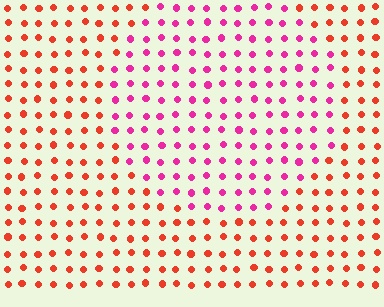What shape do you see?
I see a circle.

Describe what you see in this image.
The image is filled with small red elements in a uniform arrangement. A circle-shaped region is visible where the elements are tinted to a slightly different hue, forming a subtle color boundary.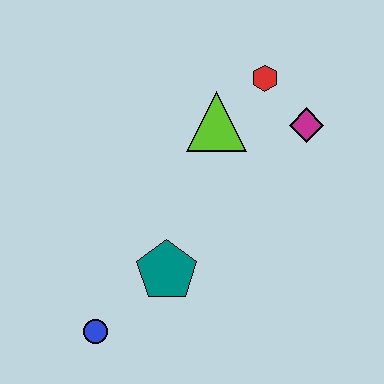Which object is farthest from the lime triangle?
The blue circle is farthest from the lime triangle.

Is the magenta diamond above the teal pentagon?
Yes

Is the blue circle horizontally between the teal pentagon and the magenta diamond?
No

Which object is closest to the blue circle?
The teal pentagon is closest to the blue circle.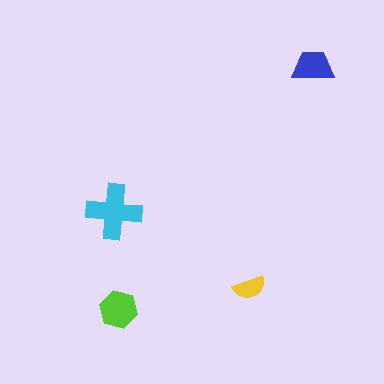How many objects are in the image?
There are 4 objects in the image.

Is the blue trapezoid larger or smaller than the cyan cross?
Smaller.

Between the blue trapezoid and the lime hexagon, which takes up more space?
The lime hexagon.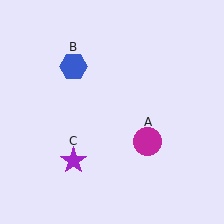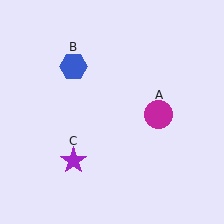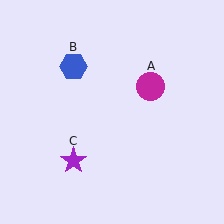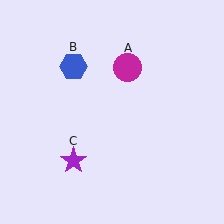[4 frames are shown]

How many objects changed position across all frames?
1 object changed position: magenta circle (object A).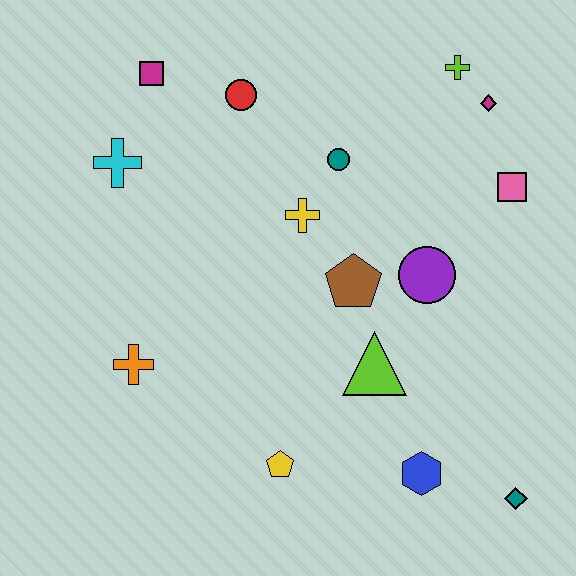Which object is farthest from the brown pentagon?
The magenta square is farthest from the brown pentagon.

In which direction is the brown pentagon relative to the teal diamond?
The brown pentagon is above the teal diamond.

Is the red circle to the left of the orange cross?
No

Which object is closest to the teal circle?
The yellow cross is closest to the teal circle.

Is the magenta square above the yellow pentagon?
Yes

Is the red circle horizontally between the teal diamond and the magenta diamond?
No